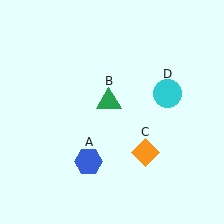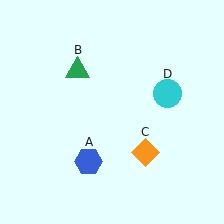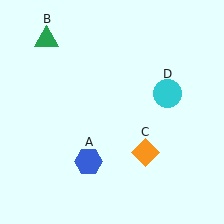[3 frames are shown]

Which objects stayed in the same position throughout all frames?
Blue hexagon (object A) and orange diamond (object C) and cyan circle (object D) remained stationary.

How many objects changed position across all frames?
1 object changed position: green triangle (object B).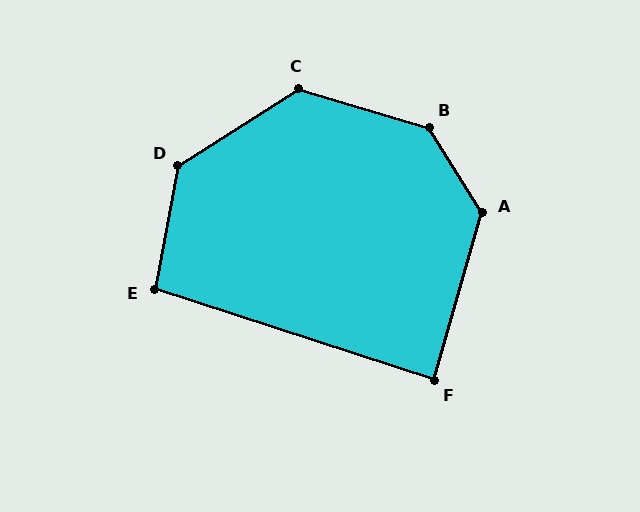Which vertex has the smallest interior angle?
F, at approximately 88 degrees.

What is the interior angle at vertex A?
Approximately 132 degrees (obtuse).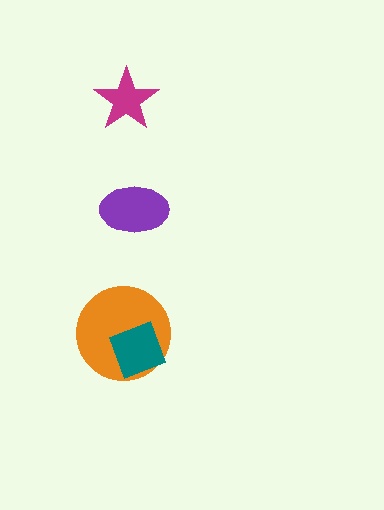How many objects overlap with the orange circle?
1 object overlaps with the orange circle.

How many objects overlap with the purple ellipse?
0 objects overlap with the purple ellipse.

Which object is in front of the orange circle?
The teal diamond is in front of the orange circle.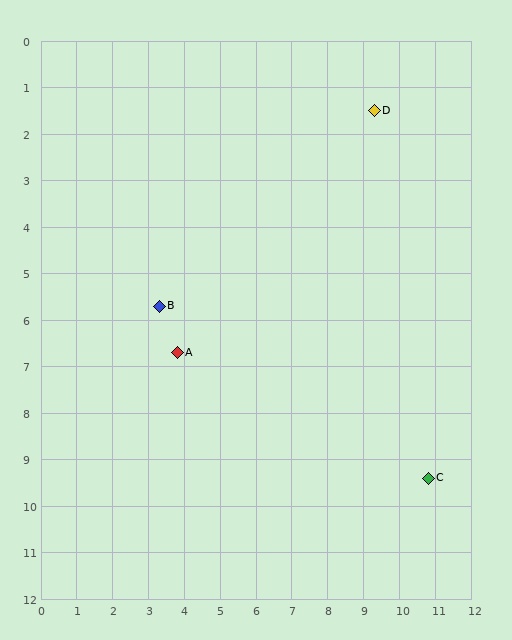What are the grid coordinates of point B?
Point B is at approximately (3.3, 5.7).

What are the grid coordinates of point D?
Point D is at approximately (9.3, 1.5).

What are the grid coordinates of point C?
Point C is at approximately (10.8, 9.4).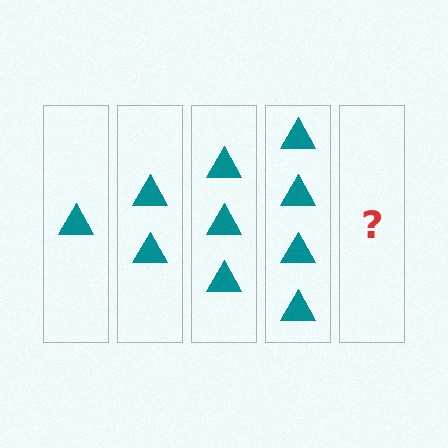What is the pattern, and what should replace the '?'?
The pattern is that each step adds one more triangle. The '?' should be 5 triangles.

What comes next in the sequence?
The next element should be 5 triangles.